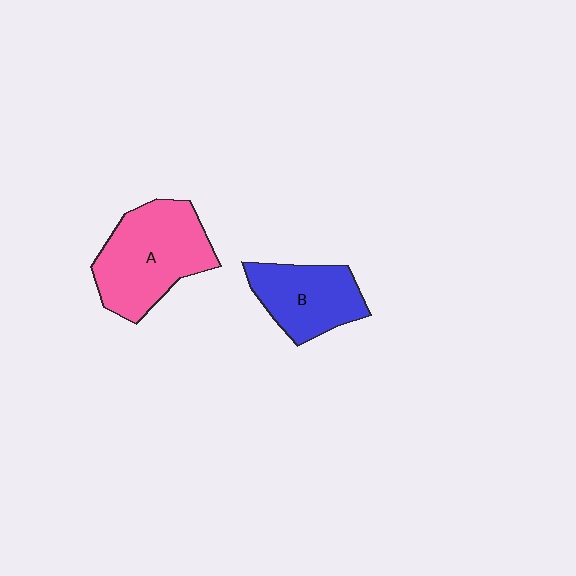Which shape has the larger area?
Shape A (pink).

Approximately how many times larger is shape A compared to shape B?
Approximately 1.4 times.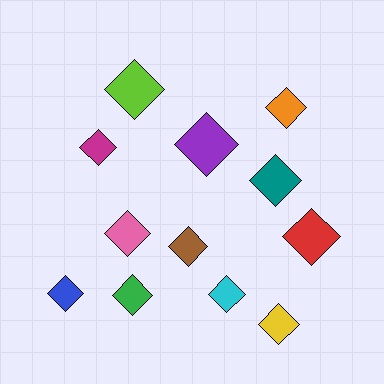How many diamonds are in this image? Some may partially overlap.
There are 12 diamonds.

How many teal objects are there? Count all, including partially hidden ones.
There is 1 teal object.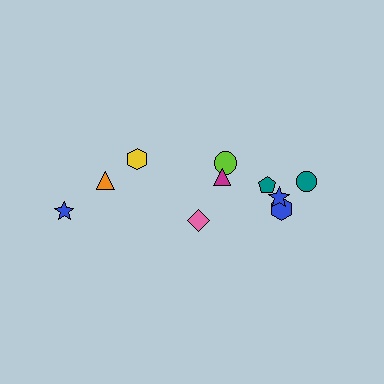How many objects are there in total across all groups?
There are 10 objects.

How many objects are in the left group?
There are 3 objects.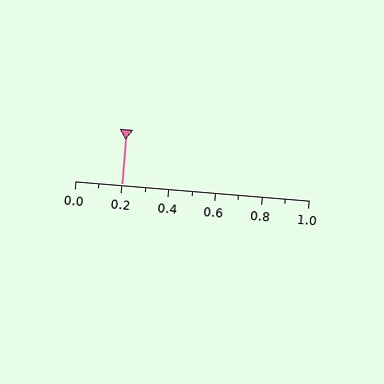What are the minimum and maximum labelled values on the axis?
The axis runs from 0.0 to 1.0.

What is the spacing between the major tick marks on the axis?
The major ticks are spaced 0.2 apart.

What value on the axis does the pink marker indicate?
The marker indicates approximately 0.2.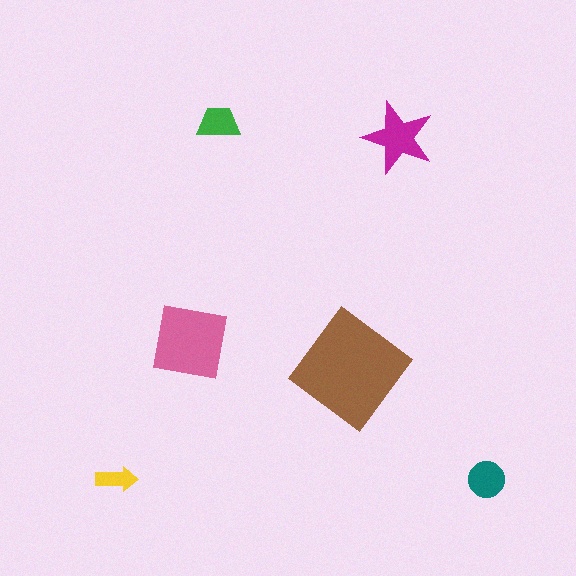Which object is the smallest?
The yellow arrow.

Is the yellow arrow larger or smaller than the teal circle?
Smaller.